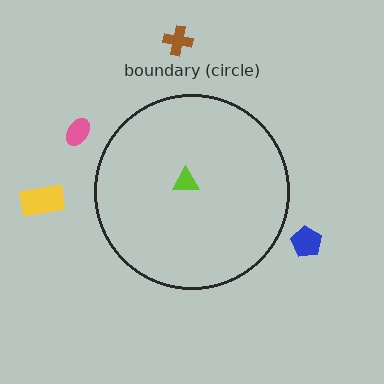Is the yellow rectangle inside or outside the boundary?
Outside.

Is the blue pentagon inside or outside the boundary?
Outside.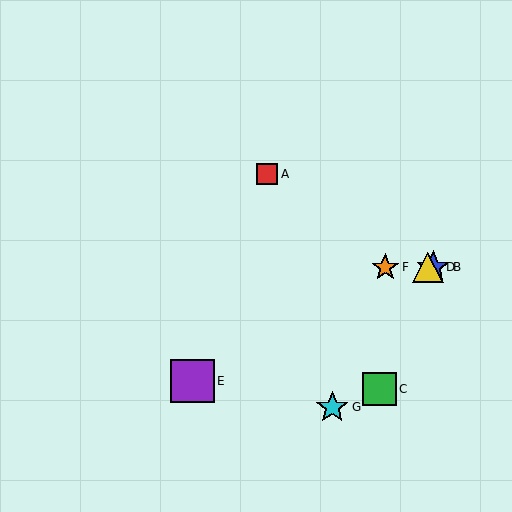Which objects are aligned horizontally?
Objects B, D, F are aligned horizontally.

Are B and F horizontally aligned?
Yes, both are at y≈267.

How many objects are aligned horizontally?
3 objects (B, D, F) are aligned horizontally.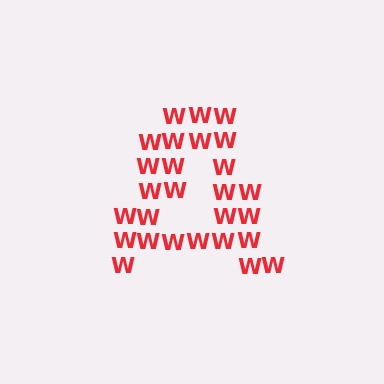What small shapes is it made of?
It is made of small letter W's.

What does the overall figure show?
The overall figure shows the letter A.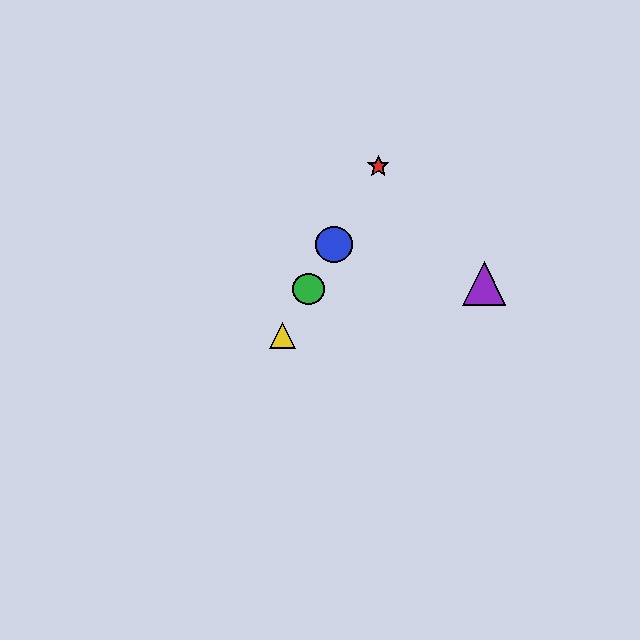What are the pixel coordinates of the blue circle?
The blue circle is at (334, 244).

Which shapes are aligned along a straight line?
The red star, the blue circle, the green circle, the yellow triangle are aligned along a straight line.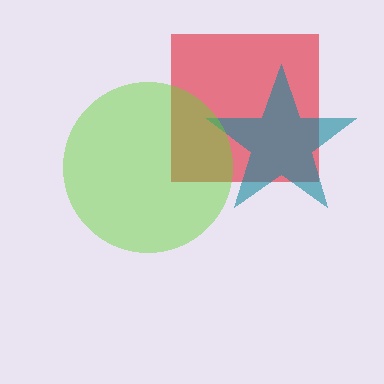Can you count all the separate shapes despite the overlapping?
Yes, there are 3 separate shapes.